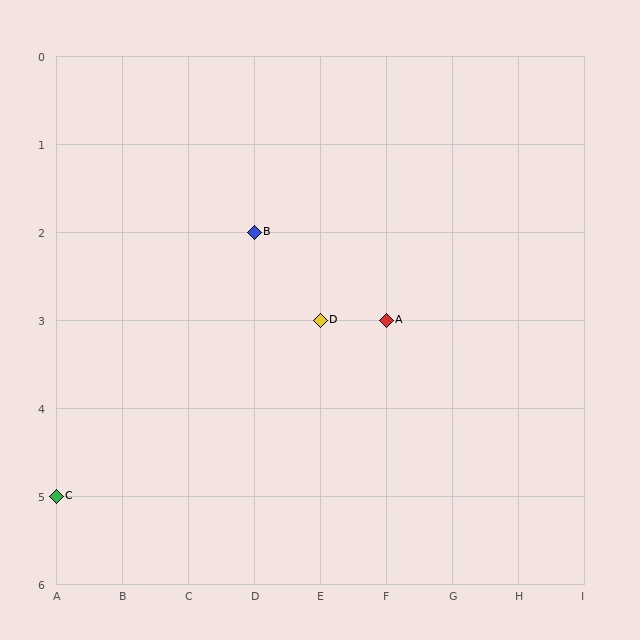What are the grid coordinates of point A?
Point A is at grid coordinates (F, 3).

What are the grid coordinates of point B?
Point B is at grid coordinates (D, 2).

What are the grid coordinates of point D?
Point D is at grid coordinates (E, 3).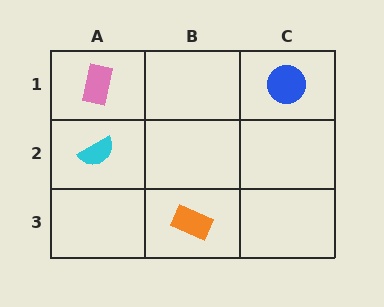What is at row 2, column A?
A cyan semicircle.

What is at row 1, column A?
A pink rectangle.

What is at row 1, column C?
A blue circle.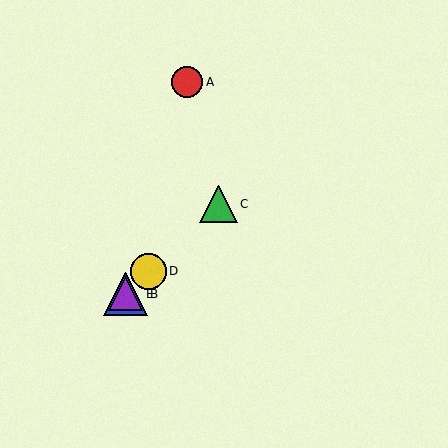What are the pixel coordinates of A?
Object A is at (187, 82).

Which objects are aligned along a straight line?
Objects B, C, D, E are aligned along a straight line.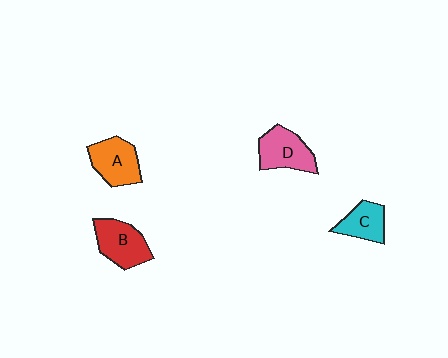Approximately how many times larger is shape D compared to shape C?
Approximately 1.3 times.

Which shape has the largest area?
Shape B (red).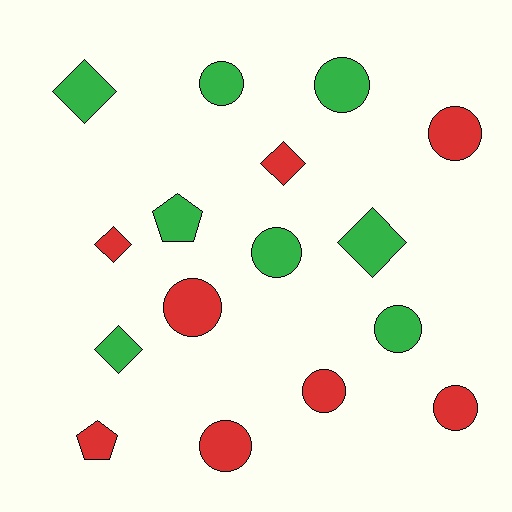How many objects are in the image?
There are 16 objects.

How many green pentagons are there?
There is 1 green pentagon.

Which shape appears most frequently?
Circle, with 9 objects.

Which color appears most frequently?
Green, with 8 objects.